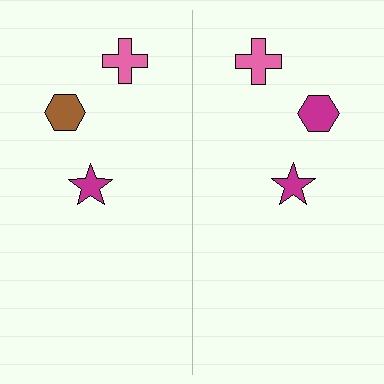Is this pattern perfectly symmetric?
No, the pattern is not perfectly symmetric. The magenta hexagon on the right side breaks the symmetry — its mirror counterpart is brown.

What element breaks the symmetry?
The magenta hexagon on the right side breaks the symmetry — its mirror counterpart is brown.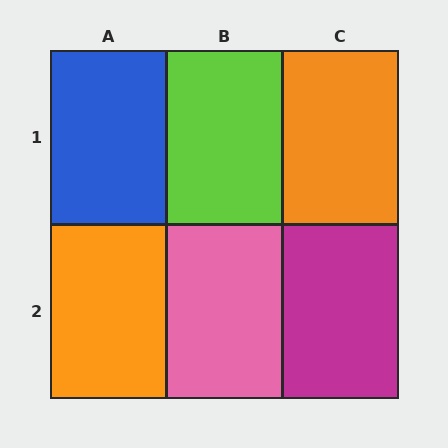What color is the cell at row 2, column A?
Orange.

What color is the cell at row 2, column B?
Pink.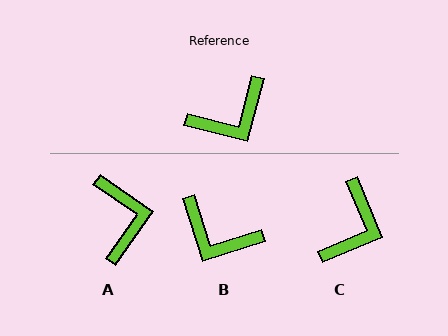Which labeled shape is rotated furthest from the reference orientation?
A, about 70 degrees away.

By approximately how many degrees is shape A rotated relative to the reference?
Approximately 70 degrees counter-clockwise.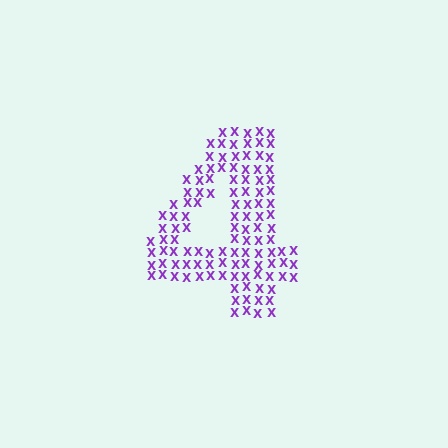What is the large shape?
The large shape is the digit 4.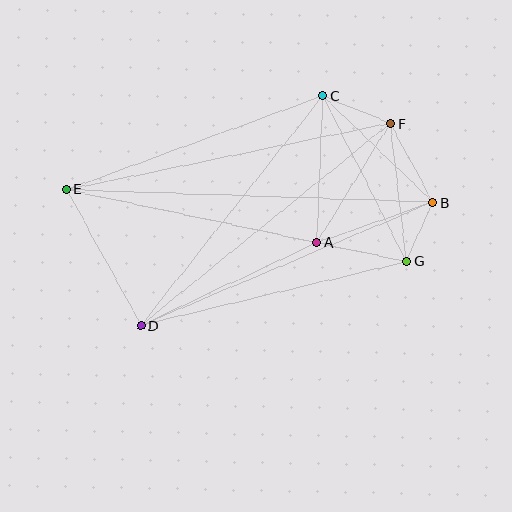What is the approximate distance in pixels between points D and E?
The distance between D and E is approximately 155 pixels.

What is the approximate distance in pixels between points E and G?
The distance between E and G is approximately 348 pixels.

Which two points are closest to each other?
Points B and G are closest to each other.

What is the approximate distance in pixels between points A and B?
The distance between A and B is approximately 122 pixels.